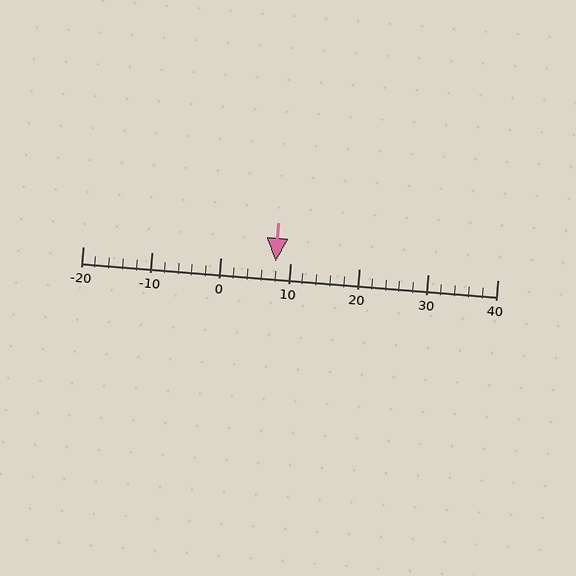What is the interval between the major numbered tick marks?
The major tick marks are spaced 10 units apart.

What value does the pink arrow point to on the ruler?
The pink arrow points to approximately 8.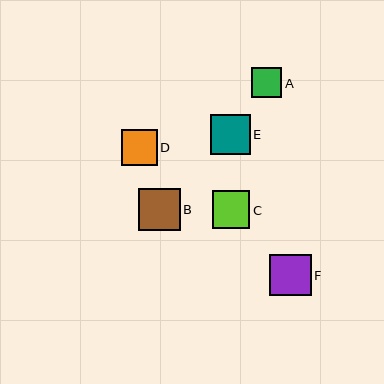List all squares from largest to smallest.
From largest to smallest: B, F, E, C, D, A.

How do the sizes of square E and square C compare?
Square E and square C are approximately the same size.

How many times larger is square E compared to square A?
Square E is approximately 1.3 times the size of square A.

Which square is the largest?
Square B is the largest with a size of approximately 42 pixels.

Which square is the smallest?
Square A is the smallest with a size of approximately 30 pixels.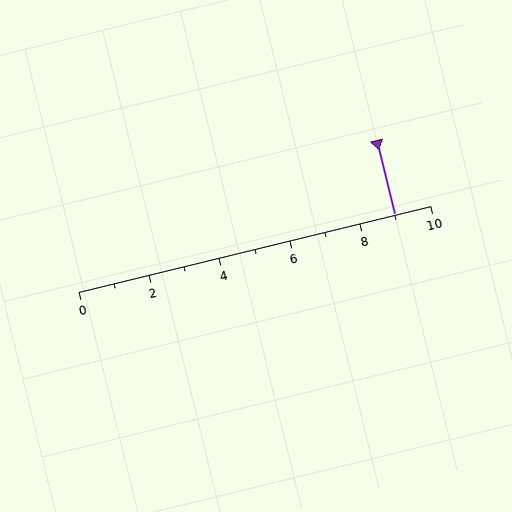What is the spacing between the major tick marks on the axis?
The major ticks are spaced 2 apart.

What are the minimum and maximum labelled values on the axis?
The axis runs from 0 to 10.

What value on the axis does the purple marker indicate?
The marker indicates approximately 9.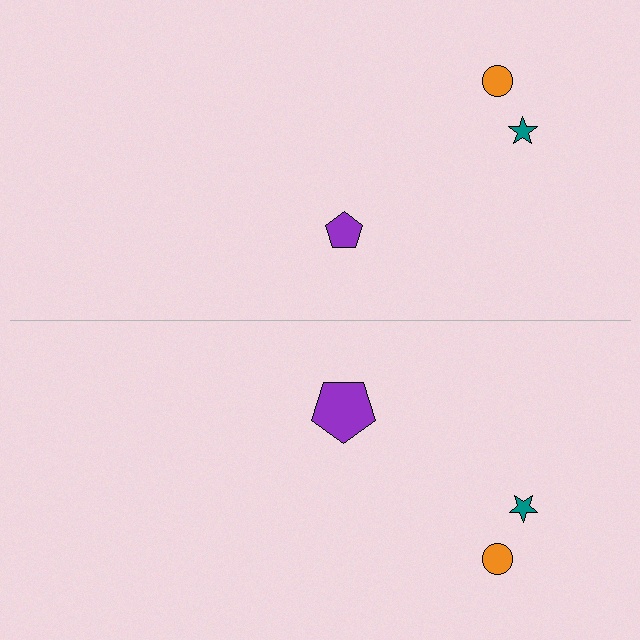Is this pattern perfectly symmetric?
No, the pattern is not perfectly symmetric. The purple pentagon on the bottom side has a different size than its mirror counterpart.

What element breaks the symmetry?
The purple pentagon on the bottom side has a different size than its mirror counterpart.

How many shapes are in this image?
There are 6 shapes in this image.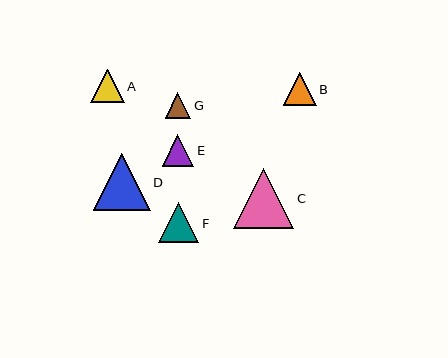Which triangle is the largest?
Triangle C is the largest with a size of approximately 60 pixels.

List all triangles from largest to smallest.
From largest to smallest: C, D, F, A, B, E, G.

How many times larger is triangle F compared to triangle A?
Triangle F is approximately 1.2 times the size of triangle A.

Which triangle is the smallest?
Triangle G is the smallest with a size of approximately 26 pixels.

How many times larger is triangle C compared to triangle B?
Triangle C is approximately 1.8 times the size of triangle B.